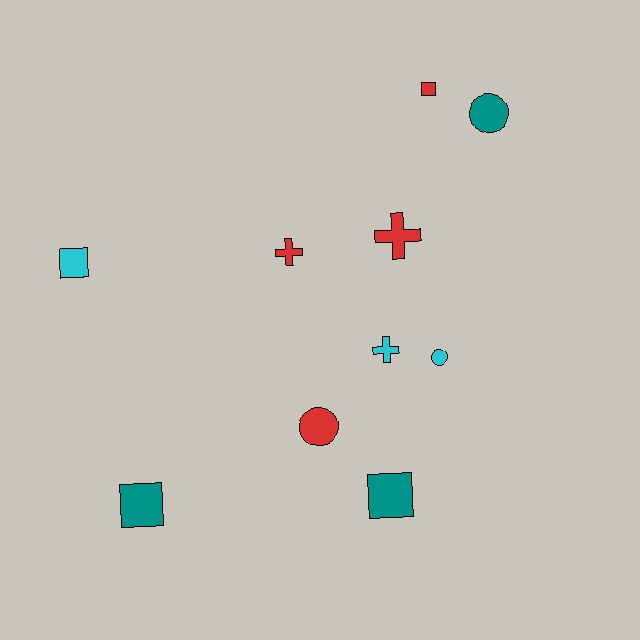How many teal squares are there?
There are 2 teal squares.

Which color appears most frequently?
Red, with 4 objects.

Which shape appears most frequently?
Square, with 4 objects.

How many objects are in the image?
There are 10 objects.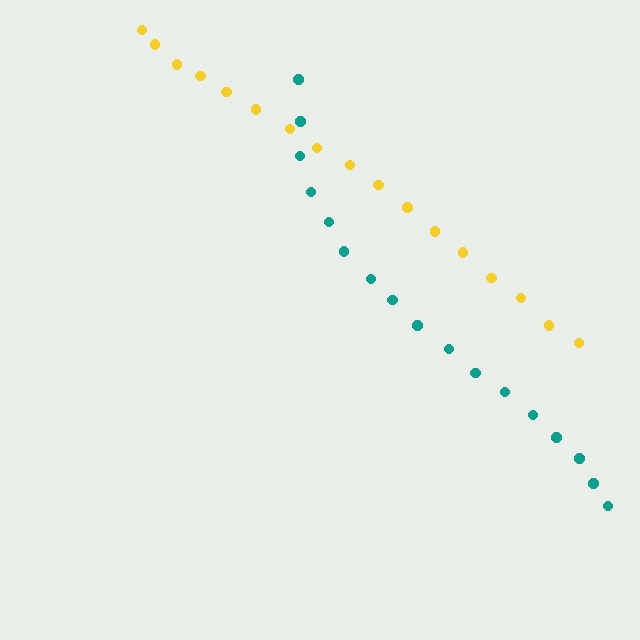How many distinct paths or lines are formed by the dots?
There are 2 distinct paths.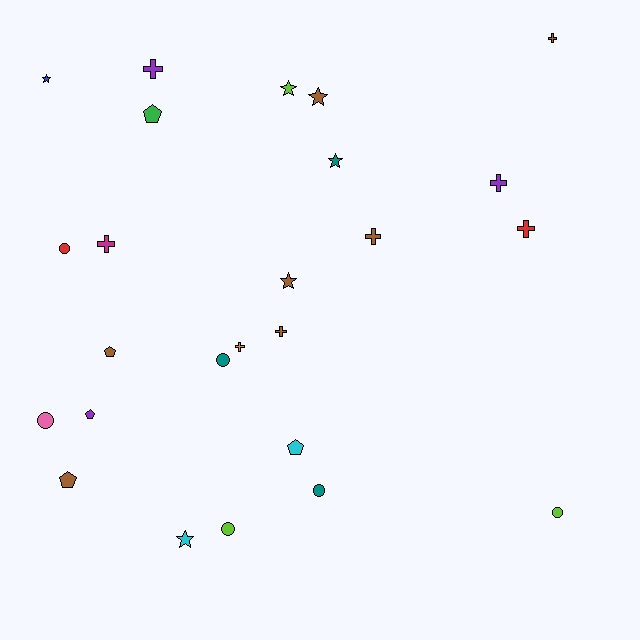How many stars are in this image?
There are 6 stars.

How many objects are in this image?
There are 25 objects.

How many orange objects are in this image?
There is 1 orange object.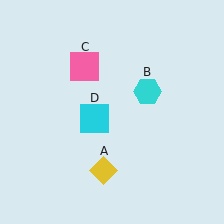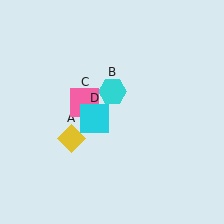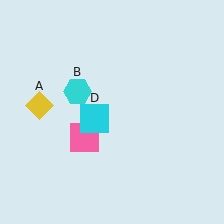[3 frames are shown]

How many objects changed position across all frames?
3 objects changed position: yellow diamond (object A), cyan hexagon (object B), pink square (object C).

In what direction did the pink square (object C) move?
The pink square (object C) moved down.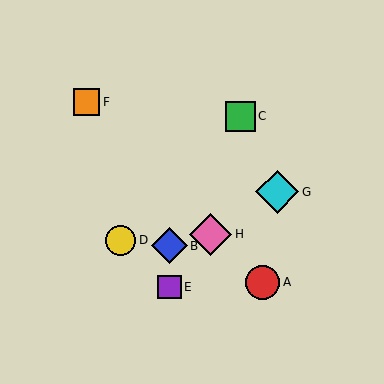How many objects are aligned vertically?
2 objects (B, E) are aligned vertically.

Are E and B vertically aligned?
Yes, both are at x≈169.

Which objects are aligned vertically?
Objects B, E are aligned vertically.